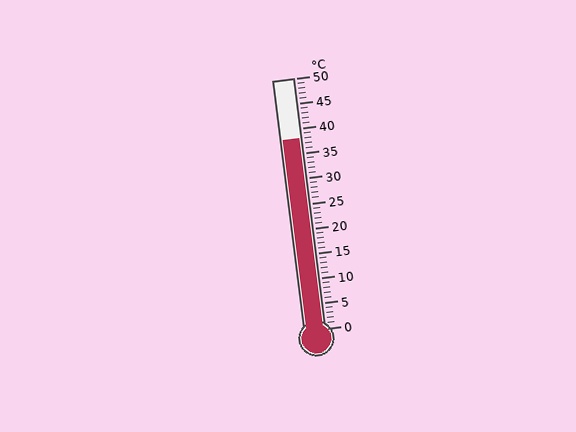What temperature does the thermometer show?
The thermometer shows approximately 38°C.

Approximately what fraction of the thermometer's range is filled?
The thermometer is filled to approximately 75% of its range.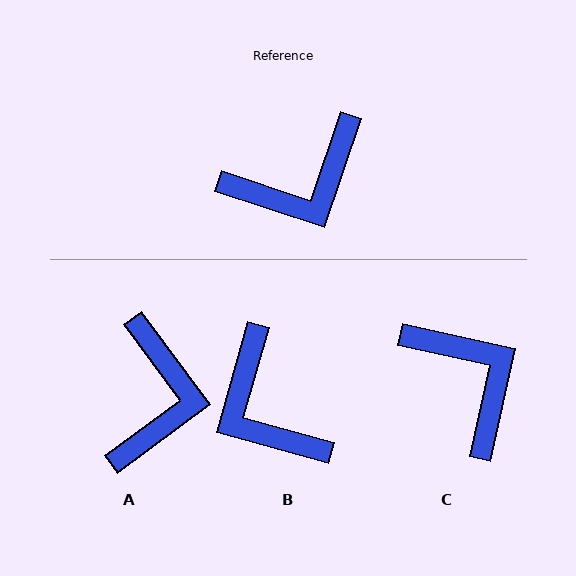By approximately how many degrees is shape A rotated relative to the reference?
Approximately 55 degrees counter-clockwise.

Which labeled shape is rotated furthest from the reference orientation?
C, about 96 degrees away.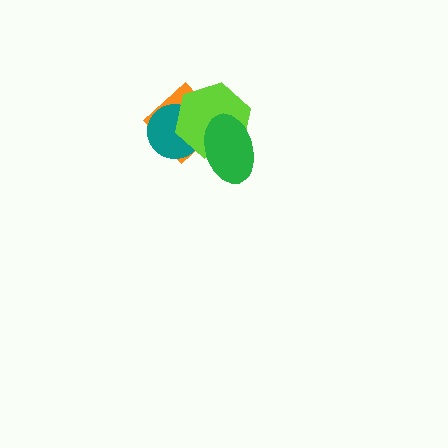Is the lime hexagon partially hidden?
Yes, it is partially covered by another shape.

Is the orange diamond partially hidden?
Yes, it is partially covered by another shape.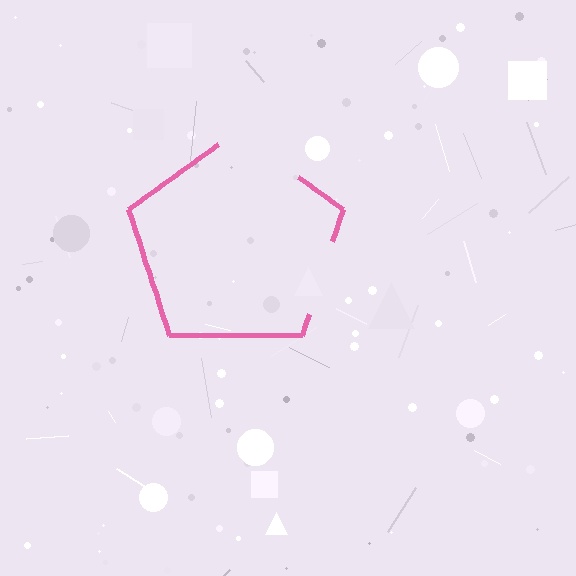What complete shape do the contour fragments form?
The contour fragments form a pentagon.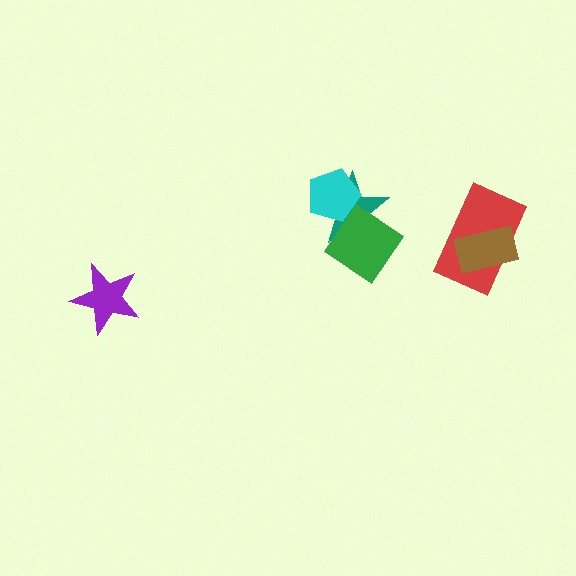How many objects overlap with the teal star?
2 objects overlap with the teal star.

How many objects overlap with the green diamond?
2 objects overlap with the green diamond.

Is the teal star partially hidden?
Yes, it is partially covered by another shape.